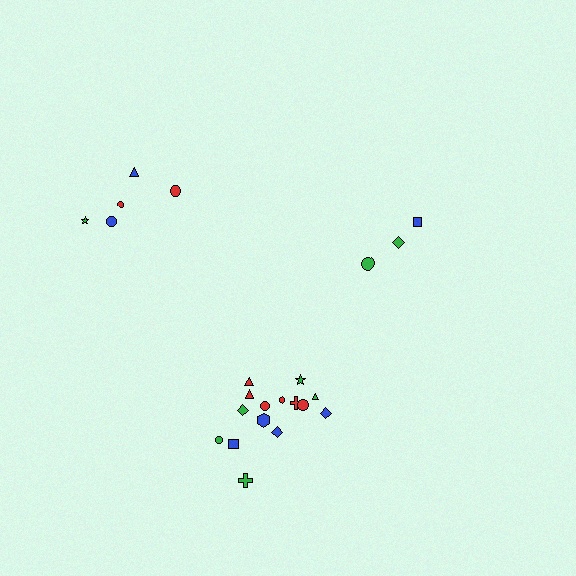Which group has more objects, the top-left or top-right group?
The top-left group.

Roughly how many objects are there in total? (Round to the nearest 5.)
Roughly 25 objects in total.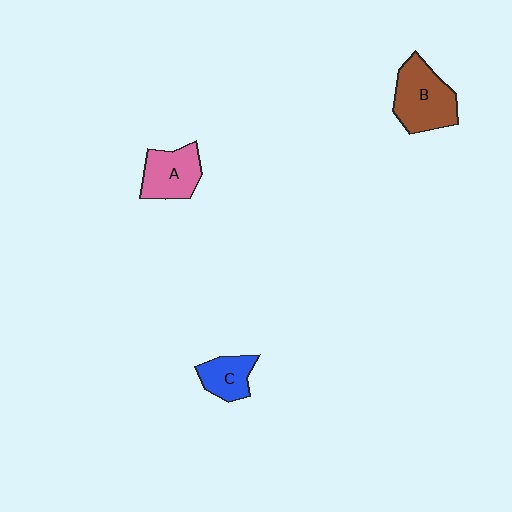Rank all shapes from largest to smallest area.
From largest to smallest: B (brown), A (pink), C (blue).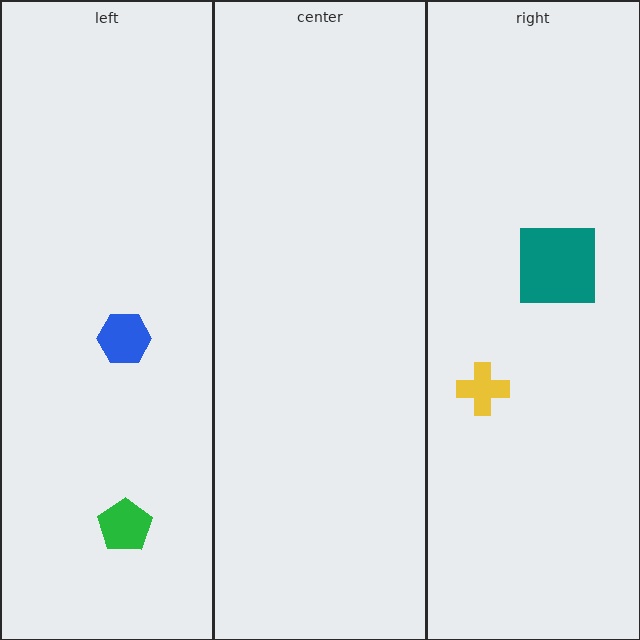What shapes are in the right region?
The yellow cross, the teal square.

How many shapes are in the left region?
2.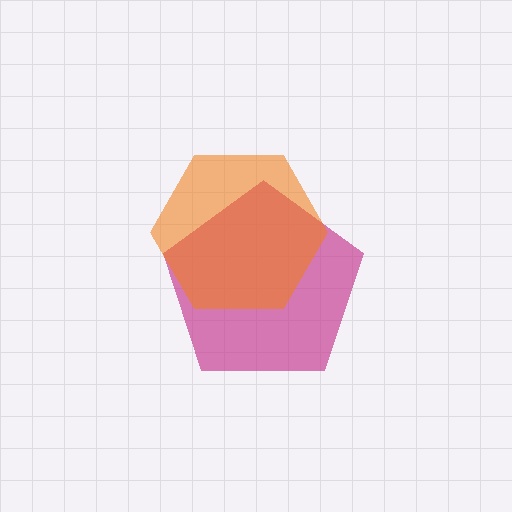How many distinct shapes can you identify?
There are 2 distinct shapes: a magenta pentagon, an orange hexagon.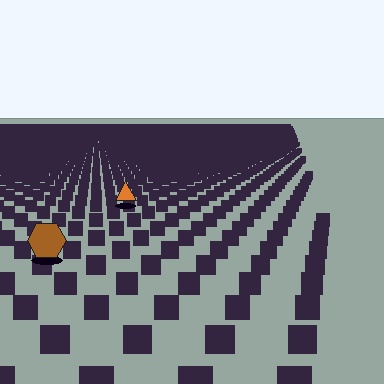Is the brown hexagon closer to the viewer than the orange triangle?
Yes. The brown hexagon is closer — you can tell from the texture gradient: the ground texture is coarser near it.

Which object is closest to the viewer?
The brown hexagon is closest. The texture marks near it are larger and more spread out.